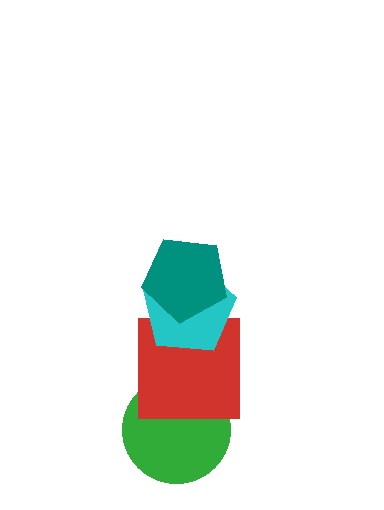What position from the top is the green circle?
The green circle is 4th from the top.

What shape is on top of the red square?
The cyan pentagon is on top of the red square.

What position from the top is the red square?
The red square is 3rd from the top.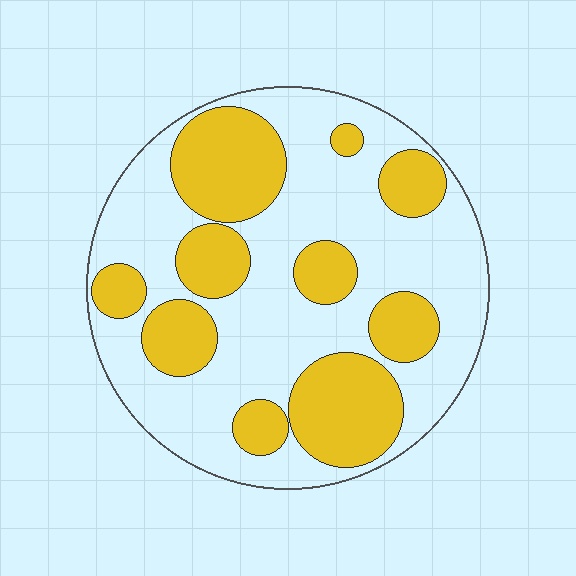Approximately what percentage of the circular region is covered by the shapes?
Approximately 35%.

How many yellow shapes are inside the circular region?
10.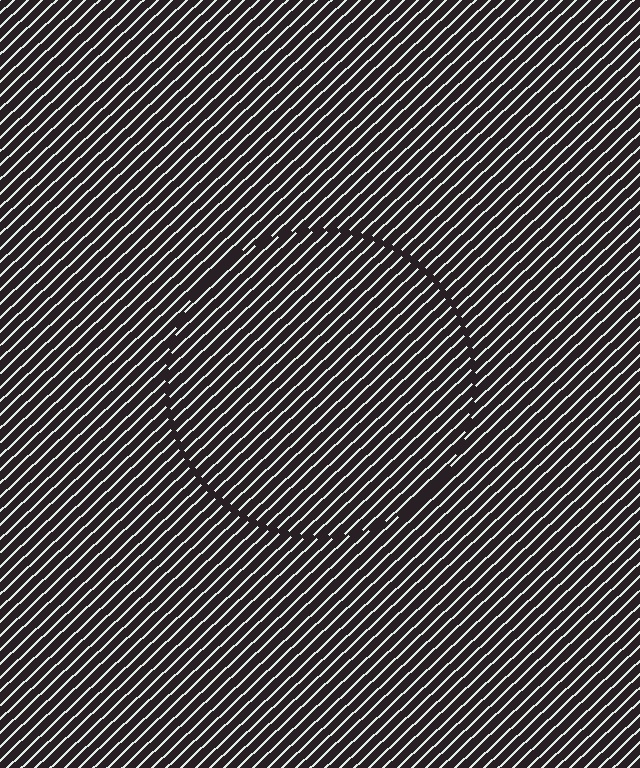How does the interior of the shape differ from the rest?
The interior of the shape contains the same grating, shifted by half a period — the contour is defined by the phase discontinuity where line-ends from the inner and outer gratings abut.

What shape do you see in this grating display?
An illusory circle. The interior of the shape contains the same grating, shifted by half a period — the contour is defined by the phase discontinuity where line-ends from the inner and outer gratings abut.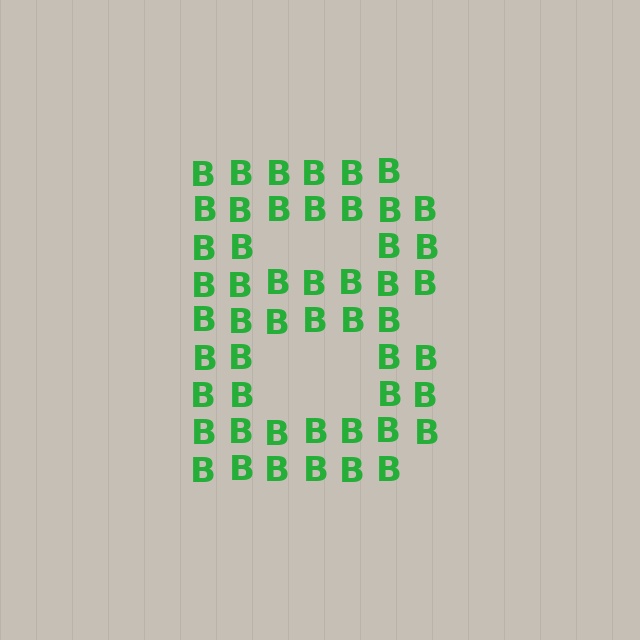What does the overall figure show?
The overall figure shows the letter B.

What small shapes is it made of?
It is made of small letter B's.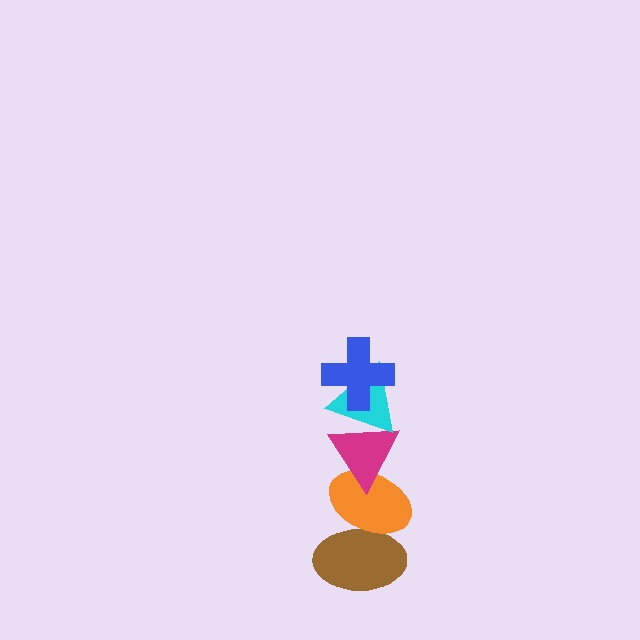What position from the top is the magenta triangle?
The magenta triangle is 3rd from the top.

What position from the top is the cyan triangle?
The cyan triangle is 2nd from the top.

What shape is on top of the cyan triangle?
The blue cross is on top of the cyan triangle.